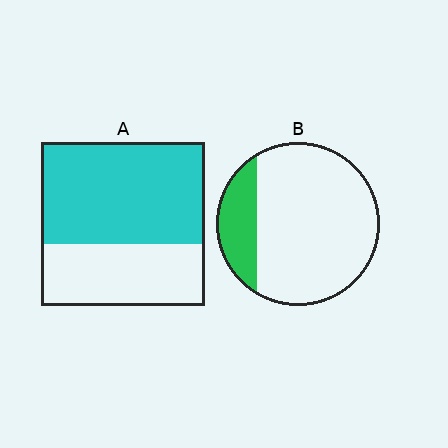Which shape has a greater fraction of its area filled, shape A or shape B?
Shape A.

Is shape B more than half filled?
No.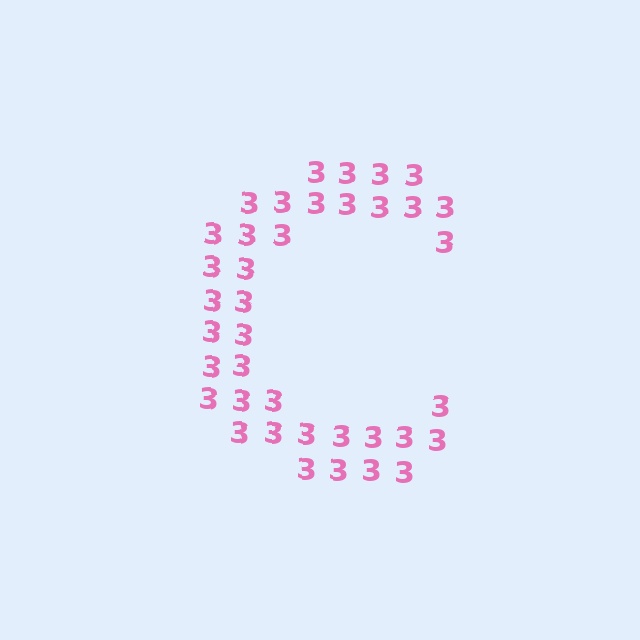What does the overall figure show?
The overall figure shows the letter C.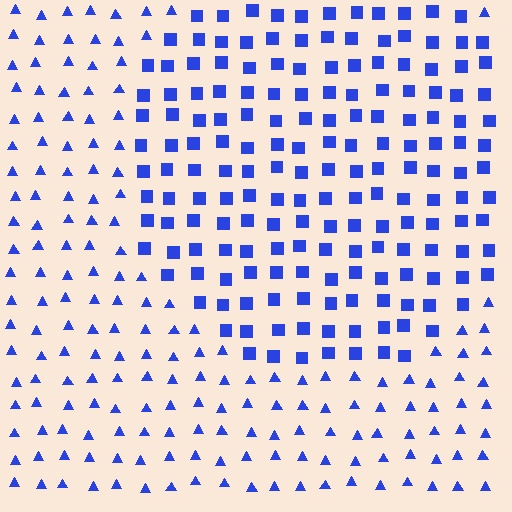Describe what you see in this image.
The image is filled with small blue elements arranged in a uniform grid. A circle-shaped region contains squares, while the surrounding area contains triangles. The boundary is defined purely by the change in element shape.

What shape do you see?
I see a circle.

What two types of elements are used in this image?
The image uses squares inside the circle region and triangles outside it.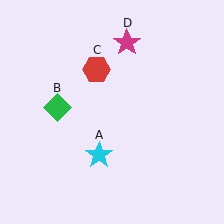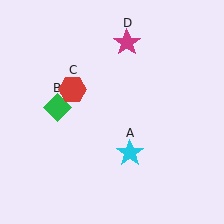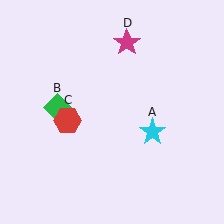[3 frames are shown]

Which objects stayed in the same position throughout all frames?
Green diamond (object B) and magenta star (object D) remained stationary.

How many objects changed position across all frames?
2 objects changed position: cyan star (object A), red hexagon (object C).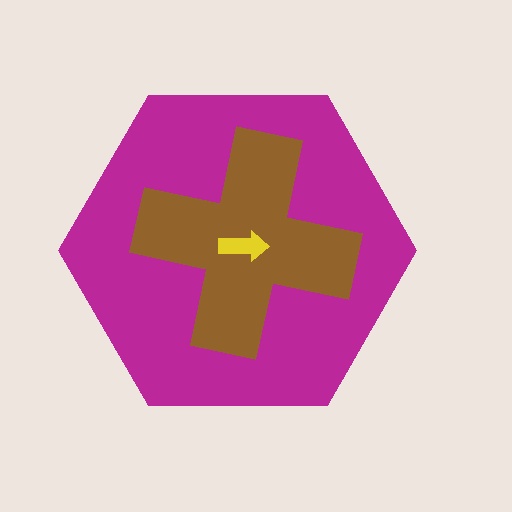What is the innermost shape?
The yellow arrow.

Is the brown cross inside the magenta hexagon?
Yes.